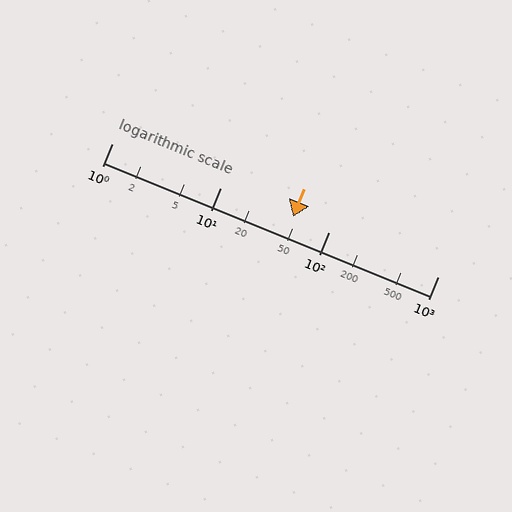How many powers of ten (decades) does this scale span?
The scale spans 3 decades, from 1 to 1000.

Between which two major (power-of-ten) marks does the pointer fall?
The pointer is between 10 and 100.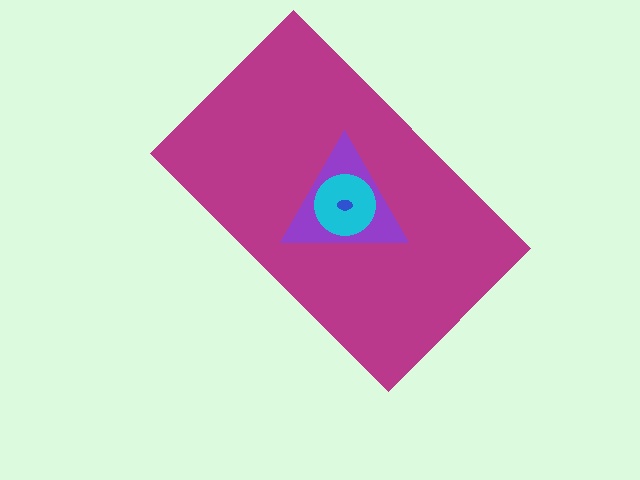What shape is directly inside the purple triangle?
The cyan circle.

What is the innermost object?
The blue ellipse.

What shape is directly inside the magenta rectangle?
The purple triangle.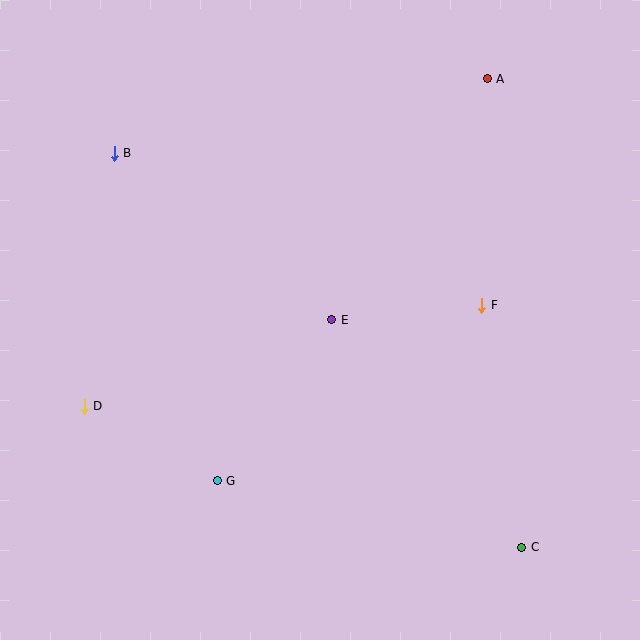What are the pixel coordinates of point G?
Point G is at (217, 481).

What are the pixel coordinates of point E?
Point E is at (332, 320).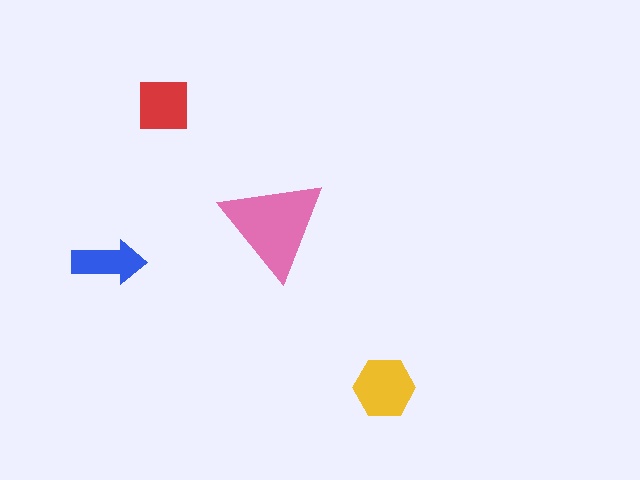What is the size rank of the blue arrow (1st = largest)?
4th.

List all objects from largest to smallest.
The pink triangle, the yellow hexagon, the red square, the blue arrow.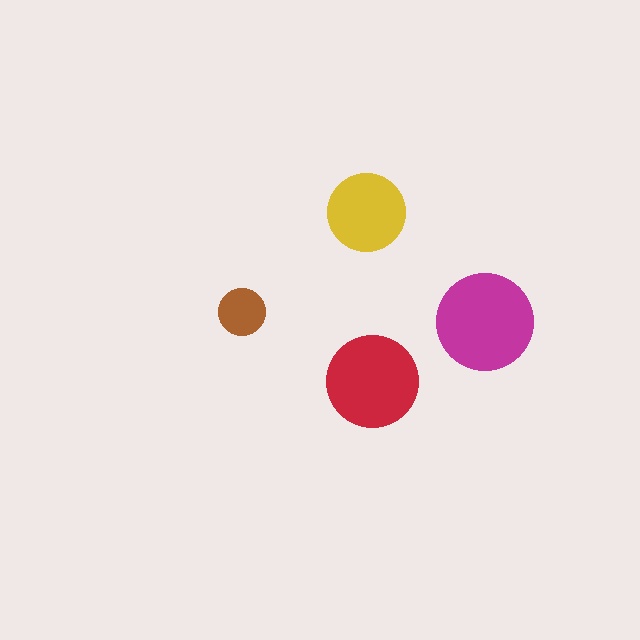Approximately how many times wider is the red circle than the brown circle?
About 2 times wider.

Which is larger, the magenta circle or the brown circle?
The magenta one.